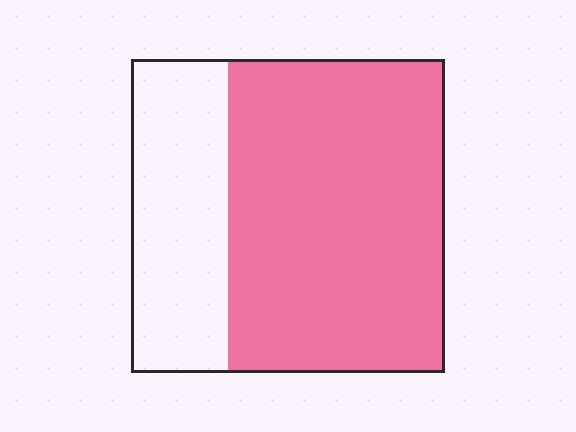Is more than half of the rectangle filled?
Yes.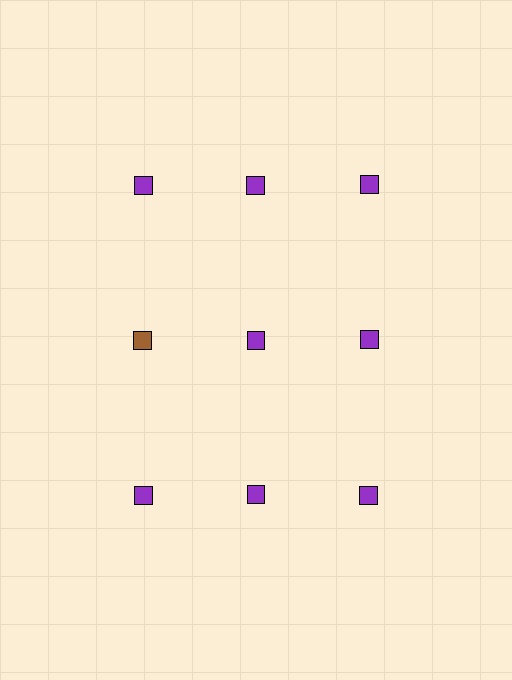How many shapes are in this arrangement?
There are 9 shapes arranged in a grid pattern.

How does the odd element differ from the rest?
It has a different color: brown instead of purple.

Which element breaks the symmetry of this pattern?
The brown square in the second row, leftmost column breaks the symmetry. All other shapes are purple squares.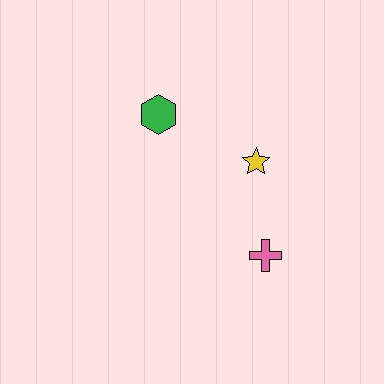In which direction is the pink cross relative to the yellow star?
The pink cross is below the yellow star.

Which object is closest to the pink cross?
The yellow star is closest to the pink cross.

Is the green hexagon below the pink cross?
No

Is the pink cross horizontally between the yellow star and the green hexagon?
No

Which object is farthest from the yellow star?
The green hexagon is farthest from the yellow star.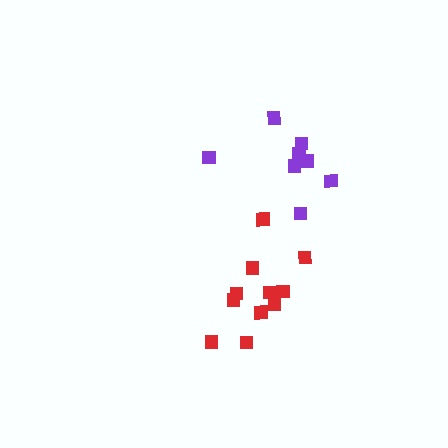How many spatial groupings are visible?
There are 2 spatial groupings.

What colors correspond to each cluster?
The clusters are colored: red, purple.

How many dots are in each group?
Group 1: 11 dots, Group 2: 8 dots (19 total).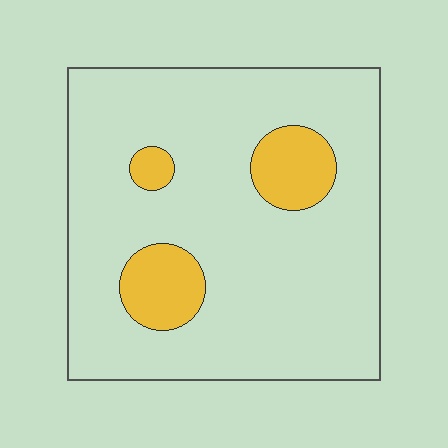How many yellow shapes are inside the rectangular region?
3.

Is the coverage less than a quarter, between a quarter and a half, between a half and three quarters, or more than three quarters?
Less than a quarter.